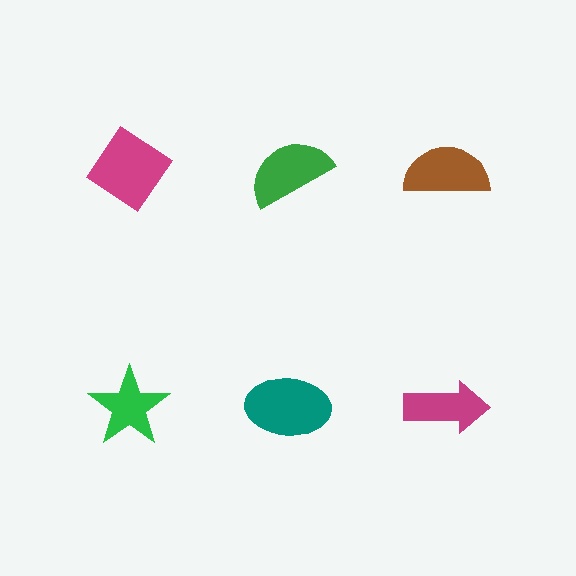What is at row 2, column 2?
A teal ellipse.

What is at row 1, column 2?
A green semicircle.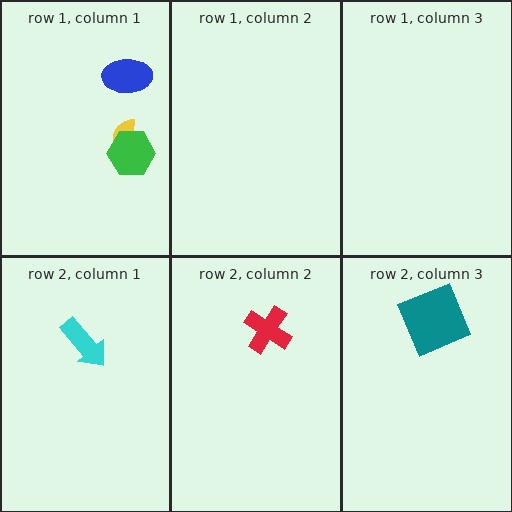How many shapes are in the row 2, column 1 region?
1.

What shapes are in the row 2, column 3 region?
The teal square.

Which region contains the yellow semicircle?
The row 1, column 1 region.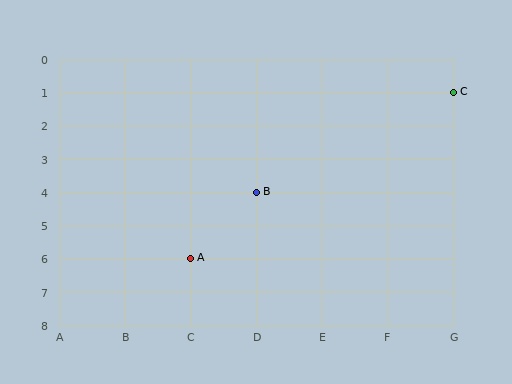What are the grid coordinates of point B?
Point B is at grid coordinates (D, 4).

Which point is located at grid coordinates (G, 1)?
Point C is at (G, 1).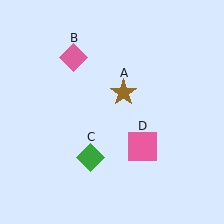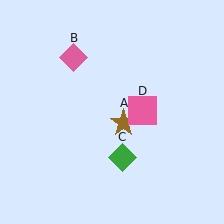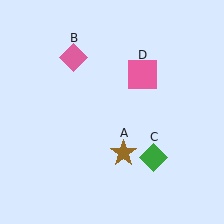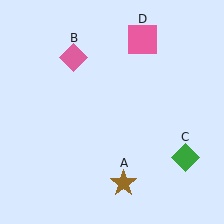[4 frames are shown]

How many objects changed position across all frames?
3 objects changed position: brown star (object A), green diamond (object C), pink square (object D).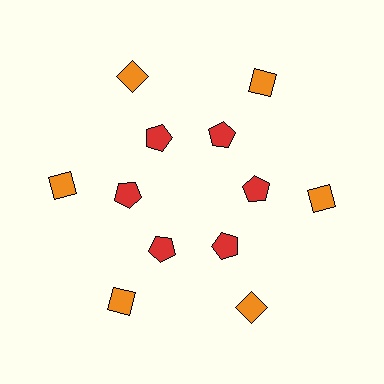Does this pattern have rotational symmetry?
Yes, this pattern has 6-fold rotational symmetry. It looks the same after rotating 60 degrees around the center.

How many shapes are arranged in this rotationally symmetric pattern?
There are 12 shapes, arranged in 6 groups of 2.